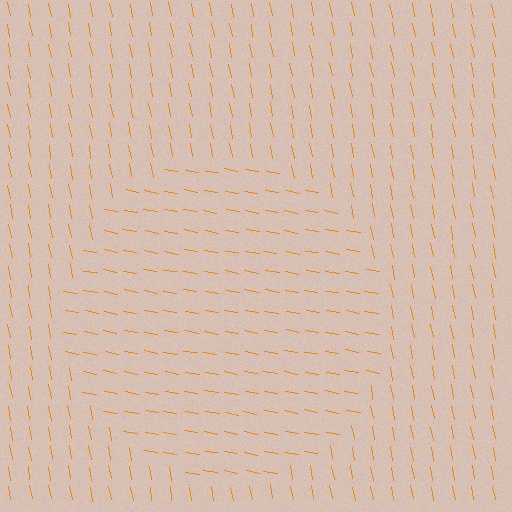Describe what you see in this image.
The image is filled with small orange line segments. A circle region in the image has lines oriented differently from the surrounding lines, creating a visible texture boundary.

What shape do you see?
I see a circle.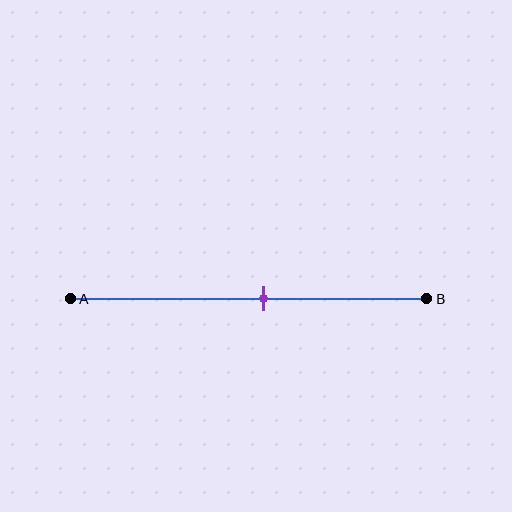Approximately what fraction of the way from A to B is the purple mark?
The purple mark is approximately 55% of the way from A to B.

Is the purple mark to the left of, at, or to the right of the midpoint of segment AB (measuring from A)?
The purple mark is to the right of the midpoint of segment AB.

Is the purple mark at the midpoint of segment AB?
No, the mark is at about 55% from A, not at the 50% midpoint.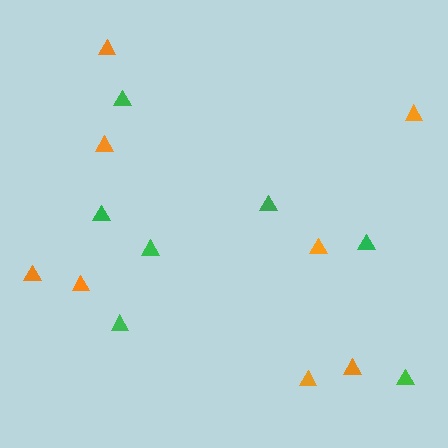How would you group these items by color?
There are 2 groups: one group of green triangles (7) and one group of orange triangles (8).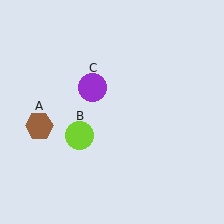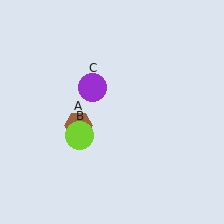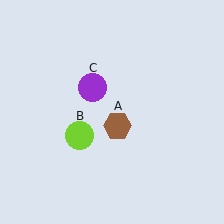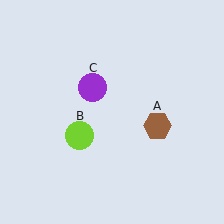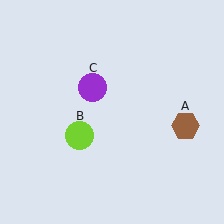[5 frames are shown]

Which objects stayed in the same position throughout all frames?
Lime circle (object B) and purple circle (object C) remained stationary.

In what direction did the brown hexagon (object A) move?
The brown hexagon (object A) moved right.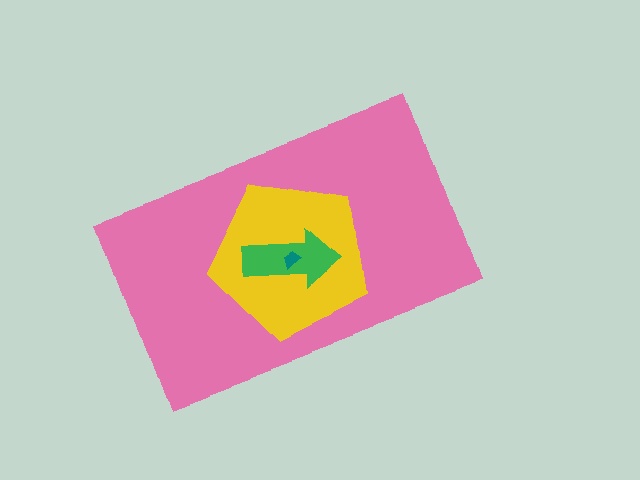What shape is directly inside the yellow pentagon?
The green arrow.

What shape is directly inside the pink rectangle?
The yellow pentagon.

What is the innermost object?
The teal trapezoid.